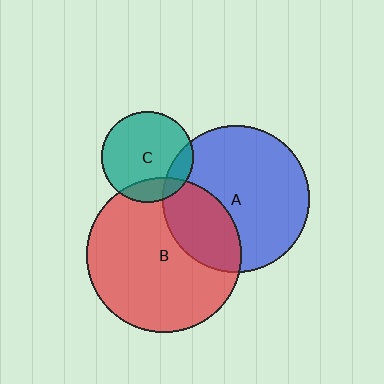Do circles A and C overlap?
Yes.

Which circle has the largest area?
Circle B (red).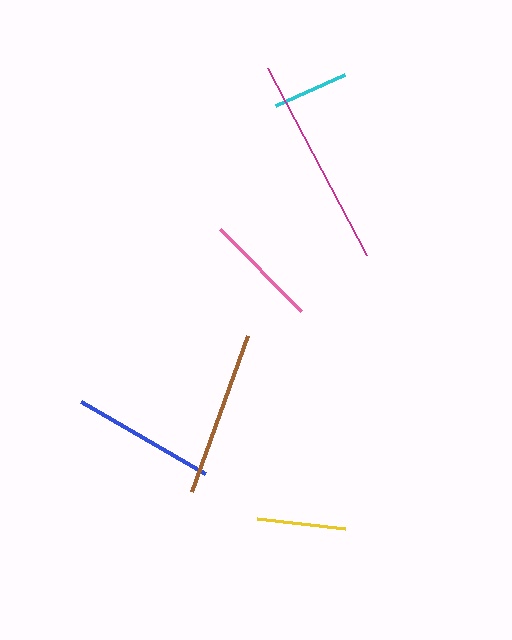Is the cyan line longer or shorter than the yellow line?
The yellow line is longer than the cyan line.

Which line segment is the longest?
The magenta line is the longest at approximately 211 pixels.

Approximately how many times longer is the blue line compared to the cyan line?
The blue line is approximately 1.9 times the length of the cyan line.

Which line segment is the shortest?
The cyan line is the shortest at approximately 76 pixels.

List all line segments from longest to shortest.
From longest to shortest: magenta, brown, blue, pink, yellow, cyan.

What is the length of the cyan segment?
The cyan segment is approximately 76 pixels long.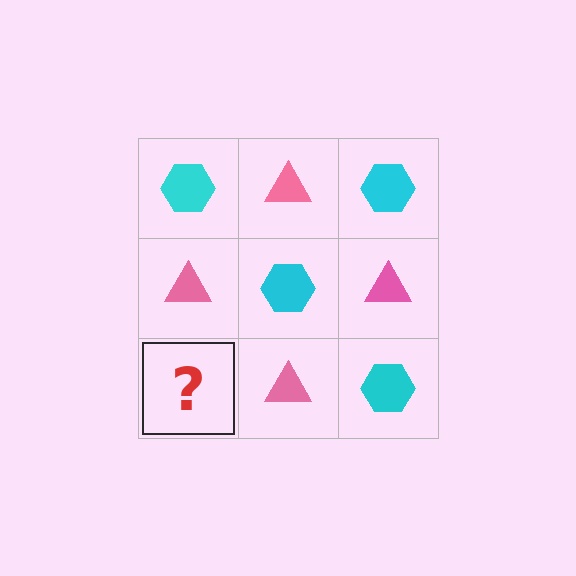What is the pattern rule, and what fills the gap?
The rule is that it alternates cyan hexagon and pink triangle in a checkerboard pattern. The gap should be filled with a cyan hexagon.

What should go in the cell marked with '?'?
The missing cell should contain a cyan hexagon.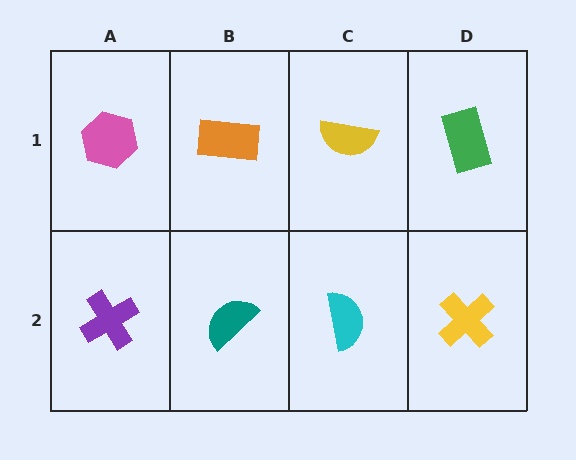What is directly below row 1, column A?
A purple cross.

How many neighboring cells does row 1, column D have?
2.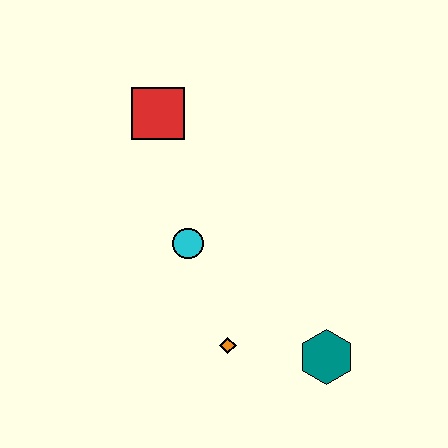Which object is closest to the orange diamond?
The teal hexagon is closest to the orange diamond.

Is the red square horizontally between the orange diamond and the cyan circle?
No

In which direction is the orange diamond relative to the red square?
The orange diamond is below the red square.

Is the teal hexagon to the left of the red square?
No